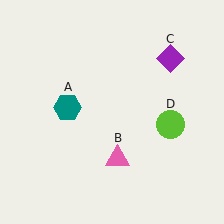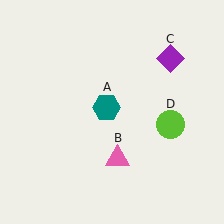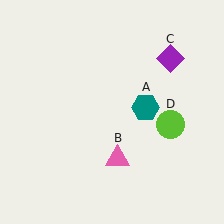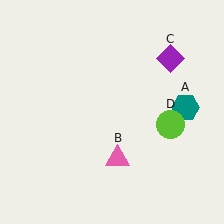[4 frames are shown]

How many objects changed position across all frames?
1 object changed position: teal hexagon (object A).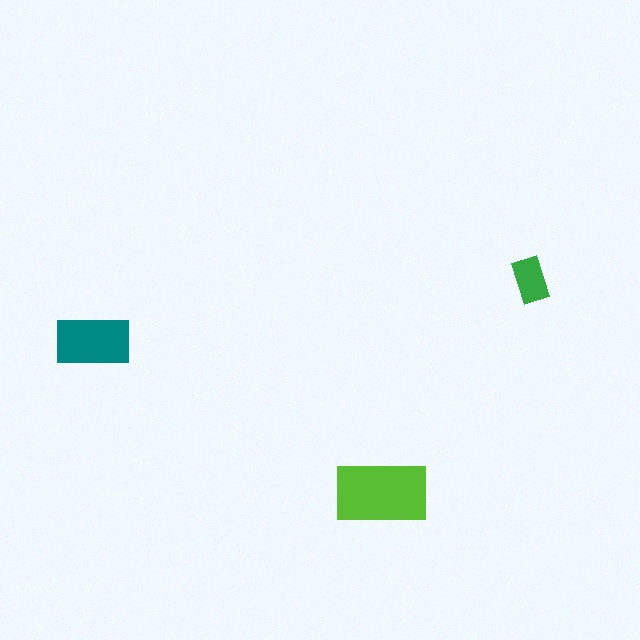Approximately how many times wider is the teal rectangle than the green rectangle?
About 1.5 times wider.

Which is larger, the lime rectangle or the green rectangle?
The lime one.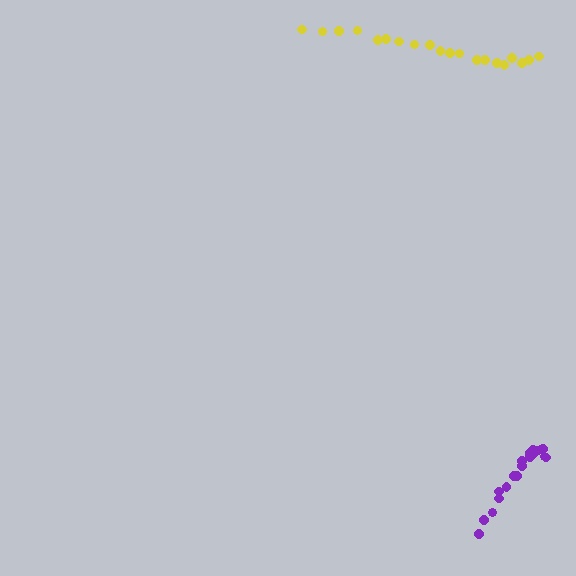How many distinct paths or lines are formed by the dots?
There are 2 distinct paths.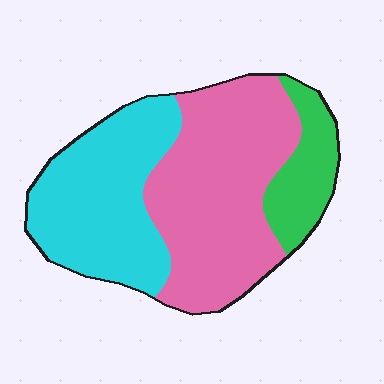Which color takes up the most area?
Pink, at roughly 50%.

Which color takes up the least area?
Green, at roughly 15%.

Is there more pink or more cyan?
Pink.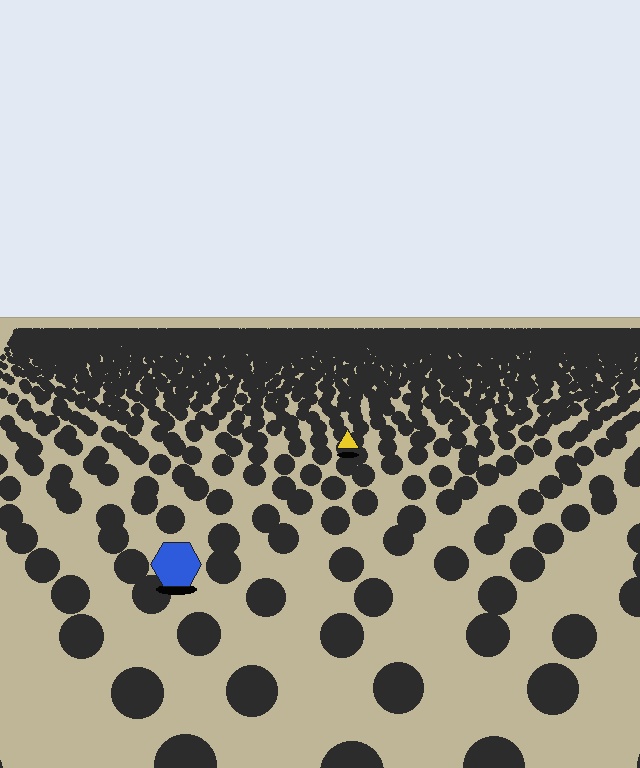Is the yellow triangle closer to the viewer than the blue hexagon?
No. The blue hexagon is closer — you can tell from the texture gradient: the ground texture is coarser near it.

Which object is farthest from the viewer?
The yellow triangle is farthest from the viewer. It appears smaller and the ground texture around it is denser.